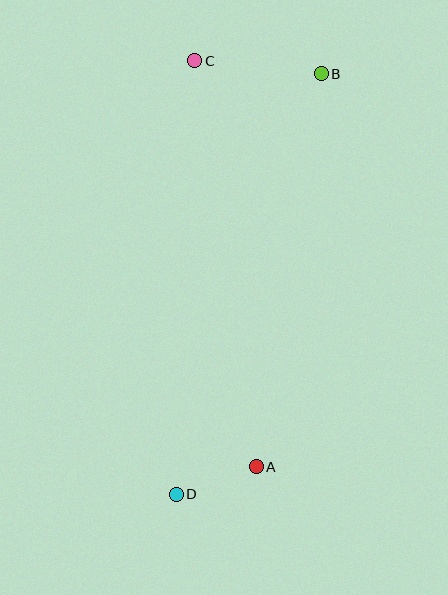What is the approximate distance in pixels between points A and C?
The distance between A and C is approximately 411 pixels.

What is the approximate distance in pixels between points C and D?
The distance between C and D is approximately 434 pixels.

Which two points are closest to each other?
Points A and D are closest to each other.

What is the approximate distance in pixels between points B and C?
The distance between B and C is approximately 127 pixels.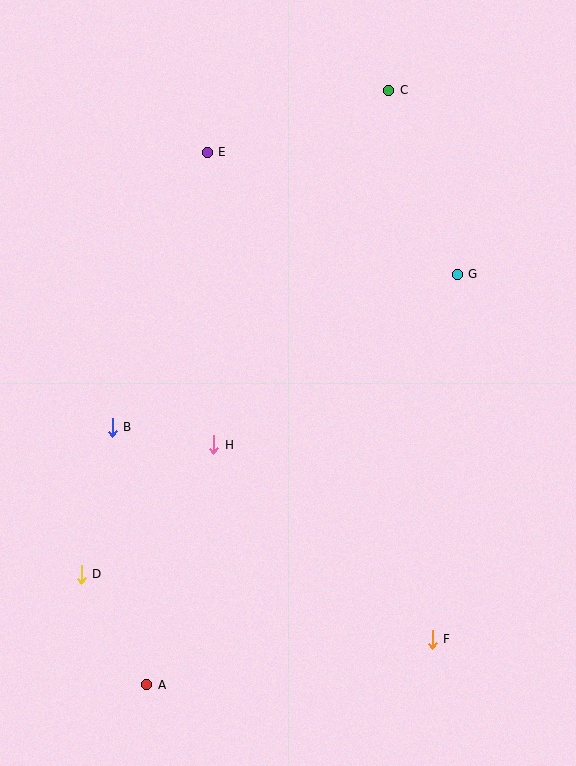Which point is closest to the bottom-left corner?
Point A is closest to the bottom-left corner.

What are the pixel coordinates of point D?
Point D is at (81, 574).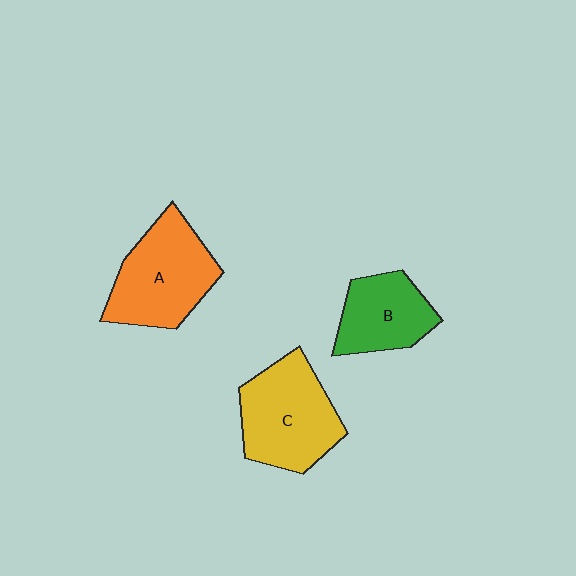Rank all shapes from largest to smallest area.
From largest to smallest: C (yellow), A (orange), B (green).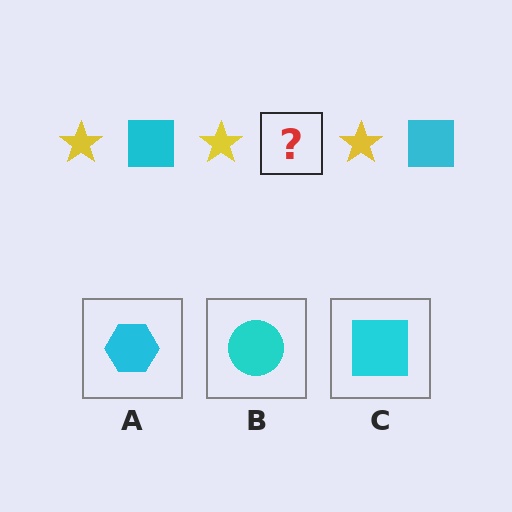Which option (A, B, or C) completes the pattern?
C.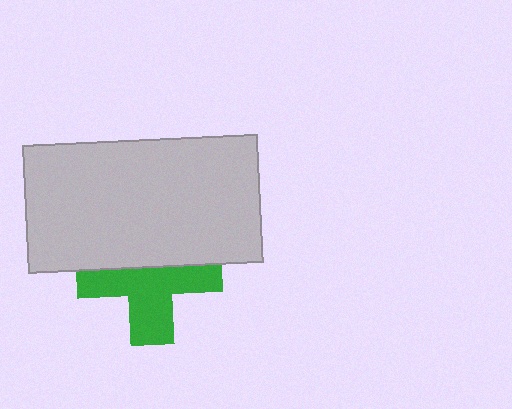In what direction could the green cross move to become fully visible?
The green cross could move down. That would shift it out from behind the light gray rectangle entirely.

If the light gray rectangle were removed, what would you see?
You would see the complete green cross.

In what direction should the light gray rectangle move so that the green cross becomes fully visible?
The light gray rectangle should move up. That is the shortest direction to clear the overlap and leave the green cross fully visible.